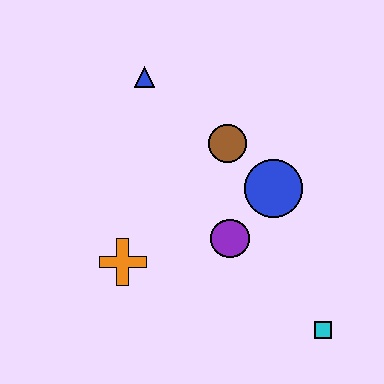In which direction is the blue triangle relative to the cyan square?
The blue triangle is above the cyan square.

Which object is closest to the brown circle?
The blue circle is closest to the brown circle.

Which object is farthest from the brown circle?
The cyan square is farthest from the brown circle.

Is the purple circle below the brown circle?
Yes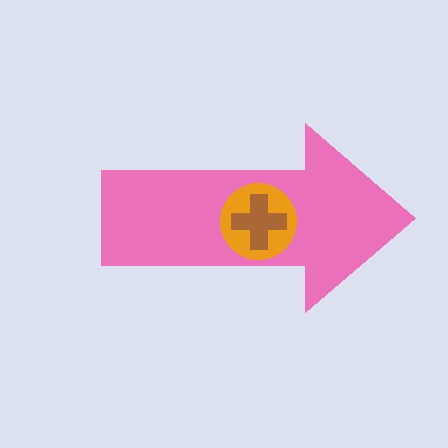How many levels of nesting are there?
3.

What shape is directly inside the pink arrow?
The orange circle.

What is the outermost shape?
The pink arrow.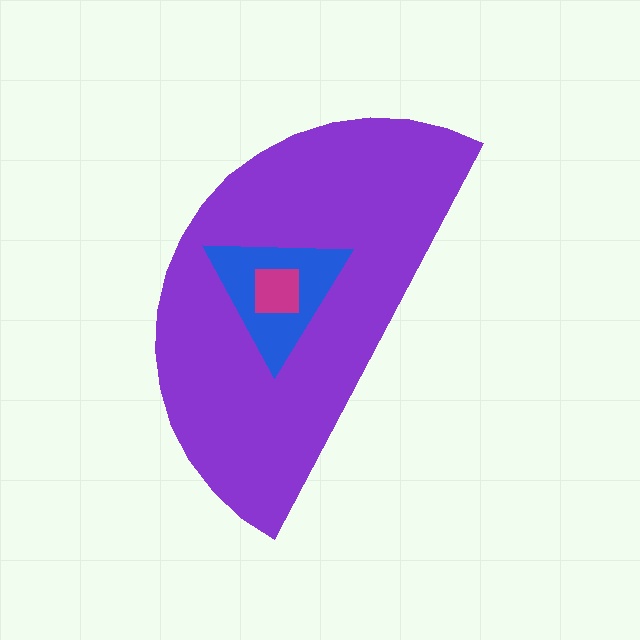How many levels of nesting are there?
3.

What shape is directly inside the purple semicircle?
The blue triangle.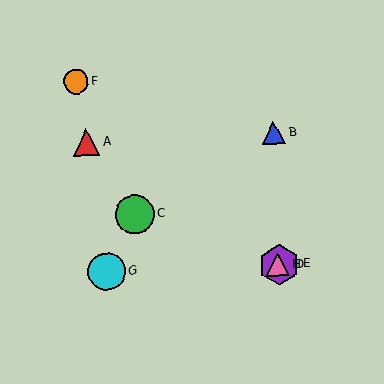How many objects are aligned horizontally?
4 objects (D, E, G, H) are aligned horizontally.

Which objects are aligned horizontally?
Objects D, E, G, H are aligned horizontally.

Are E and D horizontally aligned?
Yes, both are at y≈265.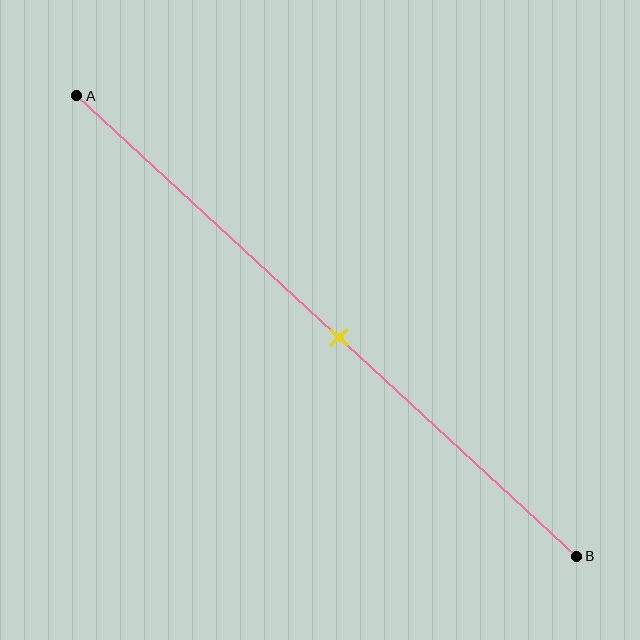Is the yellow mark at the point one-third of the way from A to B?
No, the mark is at about 55% from A, not at the 33% one-third point.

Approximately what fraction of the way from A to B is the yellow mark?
The yellow mark is approximately 55% of the way from A to B.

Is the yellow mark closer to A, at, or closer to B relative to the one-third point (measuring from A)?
The yellow mark is closer to point B than the one-third point of segment AB.